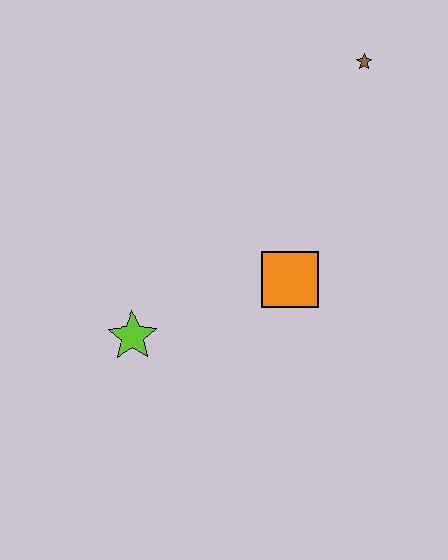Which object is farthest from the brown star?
The lime star is farthest from the brown star.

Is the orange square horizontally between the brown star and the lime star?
Yes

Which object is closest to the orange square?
The lime star is closest to the orange square.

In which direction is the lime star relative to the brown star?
The lime star is below the brown star.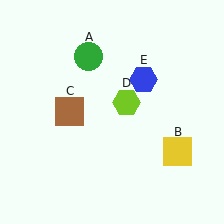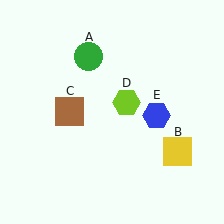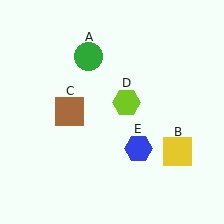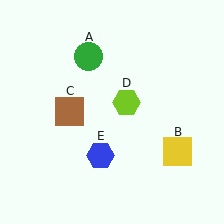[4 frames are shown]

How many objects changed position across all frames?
1 object changed position: blue hexagon (object E).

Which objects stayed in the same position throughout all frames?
Green circle (object A) and yellow square (object B) and brown square (object C) and lime hexagon (object D) remained stationary.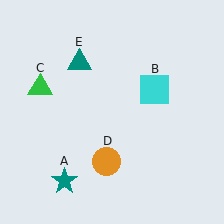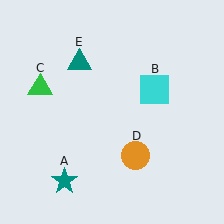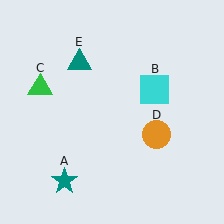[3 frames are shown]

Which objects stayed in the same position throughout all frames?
Teal star (object A) and cyan square (object B) and green triangle (object C) and teal triangle (object E) remained stationary.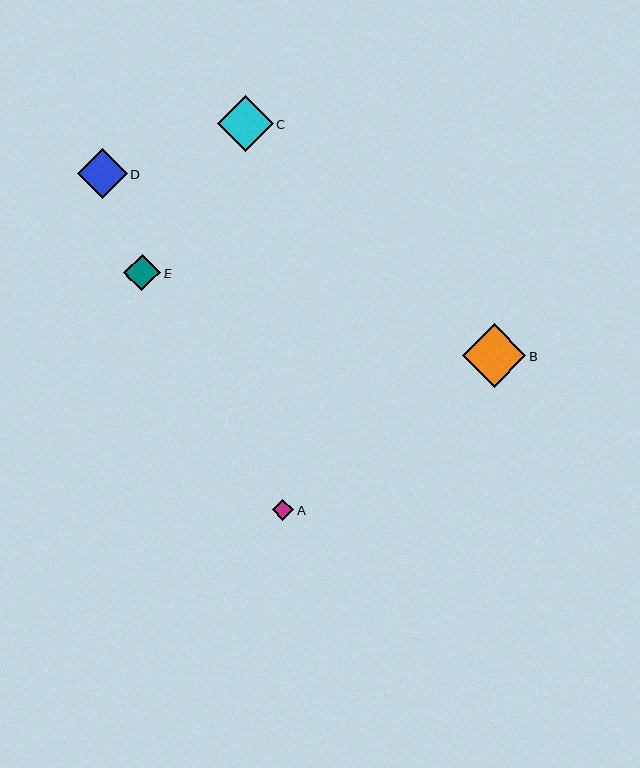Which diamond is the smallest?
Diamond A is the smallest with a size of approximately 22 pixels.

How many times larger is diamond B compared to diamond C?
Diamond B is approximately 1.1 times the size of diamond C.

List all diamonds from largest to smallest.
From largest to smallest: B, C, D, E, A.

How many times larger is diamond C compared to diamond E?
Diamond C is approximately 1.5 times the size of diamond E.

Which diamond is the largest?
Diamond B is the largest with a size of approximately 64 pixels.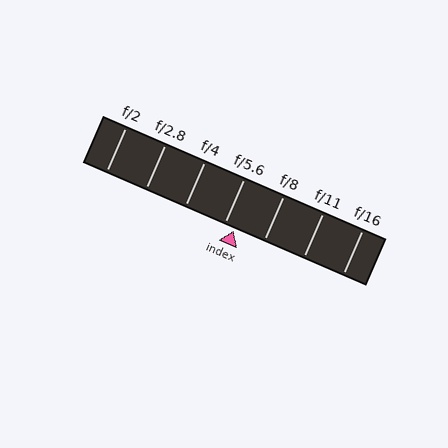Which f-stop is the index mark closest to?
The index mark is closest to f/5.6.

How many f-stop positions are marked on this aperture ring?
There are 7 f-stop positions marked.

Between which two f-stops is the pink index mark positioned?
The index mark is between f/5.6 and f/8.